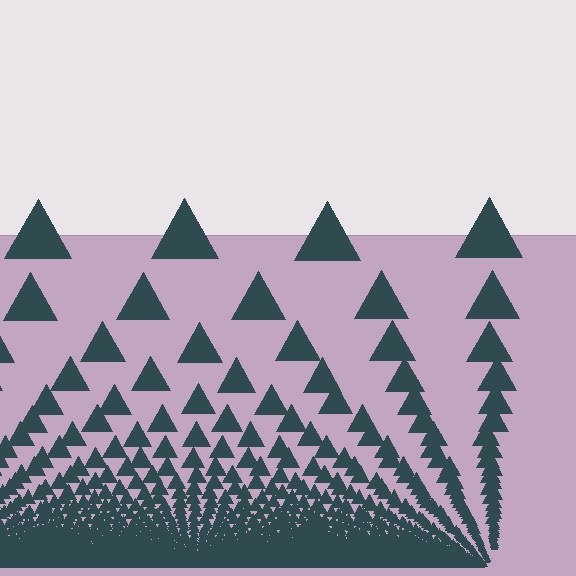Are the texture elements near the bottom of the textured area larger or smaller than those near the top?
Smaller. The gradient is inverted — elements near the bottom are smaller and denser.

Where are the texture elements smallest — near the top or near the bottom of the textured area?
Near the bottom.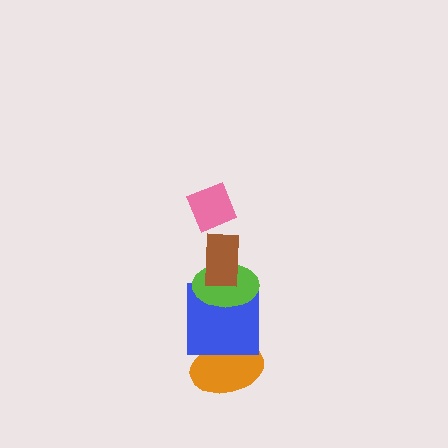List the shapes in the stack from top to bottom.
From top to bottom: the pink diamond, the brown rectangle, the lime ellipse, the blue square, the orange ellipse.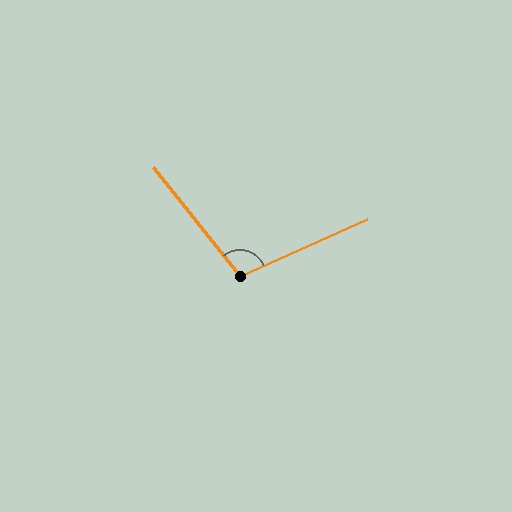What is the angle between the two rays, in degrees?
Approximately 104 degrees.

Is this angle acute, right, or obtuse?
It is obtuse.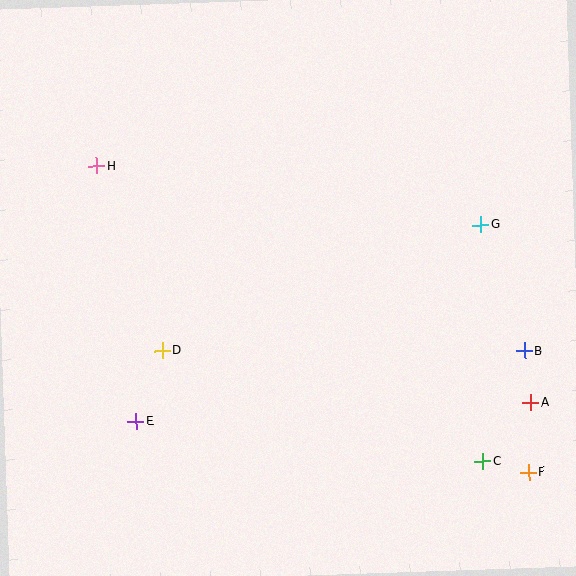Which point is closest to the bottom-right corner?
Point F is closest to the bottom-right corner.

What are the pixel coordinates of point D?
Point D is at (162, 351).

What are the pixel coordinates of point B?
Point B is at (524, 351).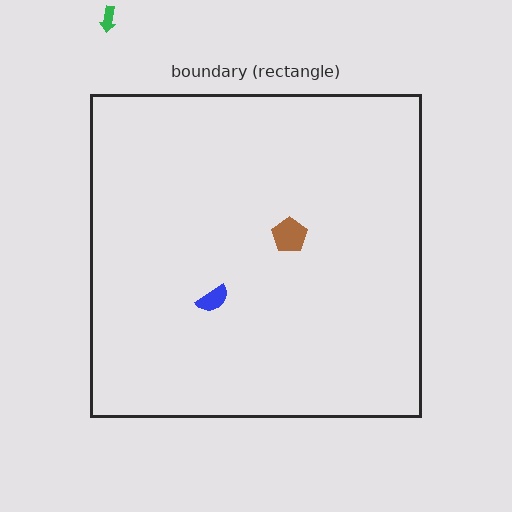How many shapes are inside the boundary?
2 inside, 1 outside.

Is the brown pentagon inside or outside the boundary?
Inside.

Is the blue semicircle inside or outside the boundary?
Inside.